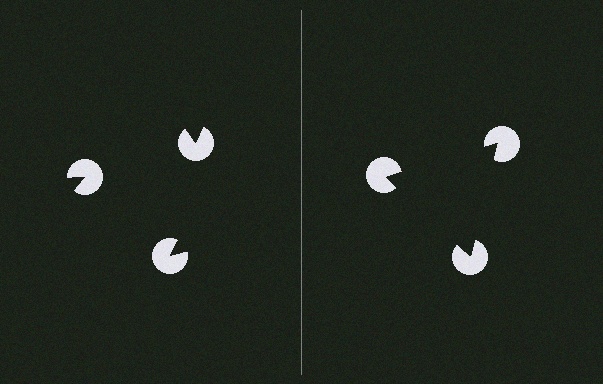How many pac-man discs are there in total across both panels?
6 — 3 on each side.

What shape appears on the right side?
An illusory triangle.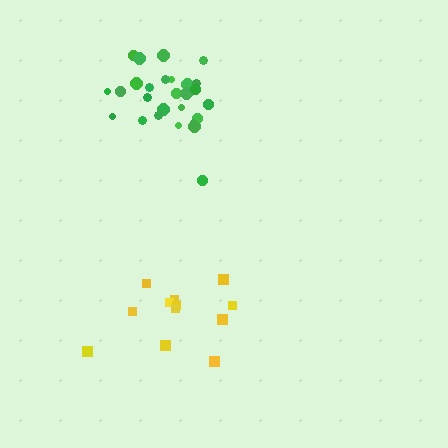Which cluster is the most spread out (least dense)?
Yellow.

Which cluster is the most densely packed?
Green.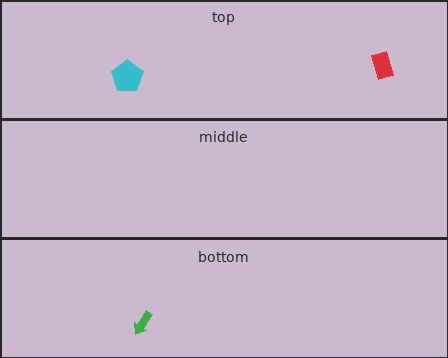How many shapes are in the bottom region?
1.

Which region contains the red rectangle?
The top region.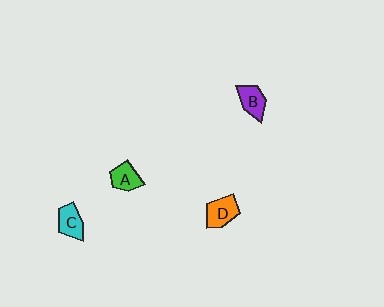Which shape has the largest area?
Shape D (orange).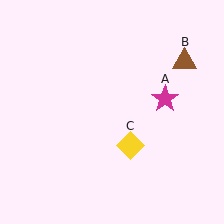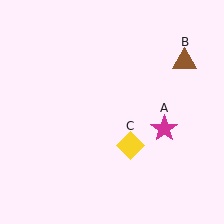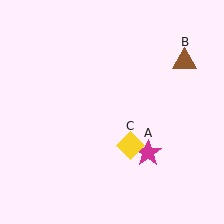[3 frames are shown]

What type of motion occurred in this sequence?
The magenta star (object A) rotated clockwise around the center of the scene.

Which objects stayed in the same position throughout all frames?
Brown triangle (object B) and yellow diamond (object C) remained stationary.